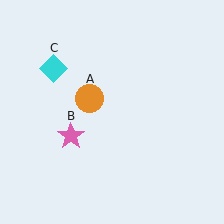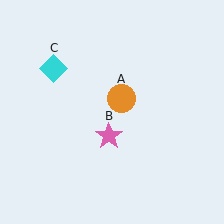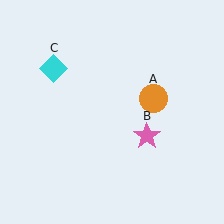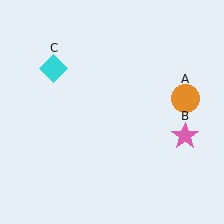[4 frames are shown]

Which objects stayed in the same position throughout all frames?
Cyan diamond (object C) remained stationary.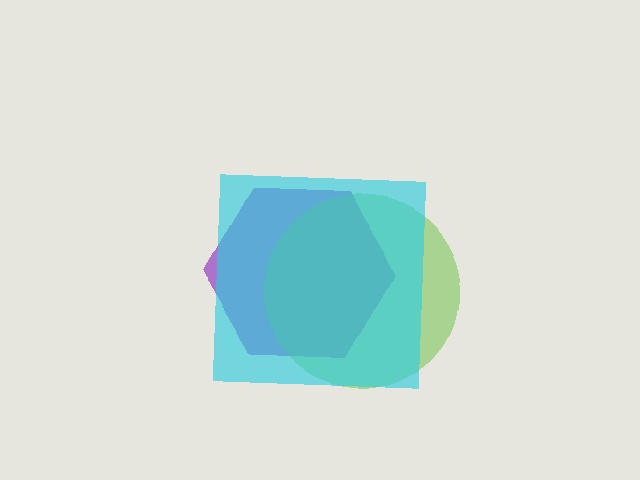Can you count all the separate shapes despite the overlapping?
Yes, there are 3 separate shapes.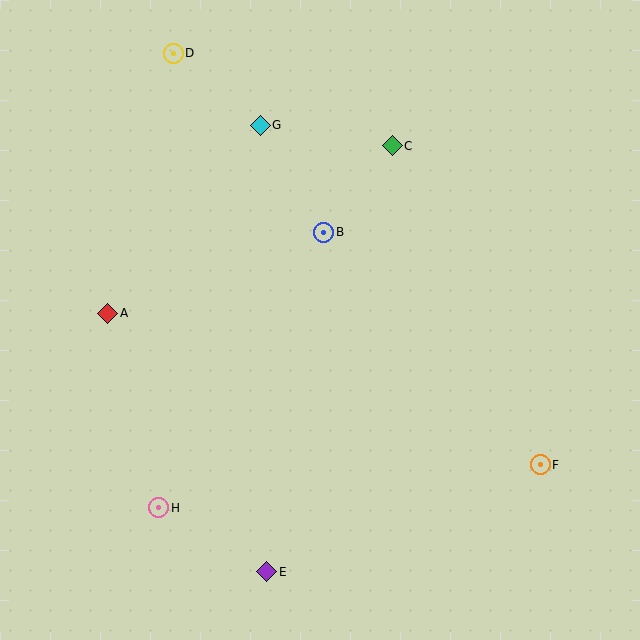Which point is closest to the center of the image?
Point B at (324, 232) is closest to the center.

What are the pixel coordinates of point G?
Point G is at (260, 125).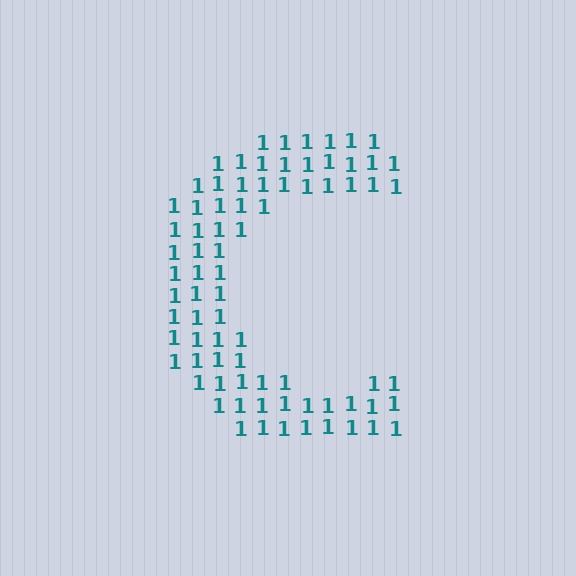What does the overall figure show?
The overall figure shows the letter C.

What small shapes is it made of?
It is made of small digit 1's.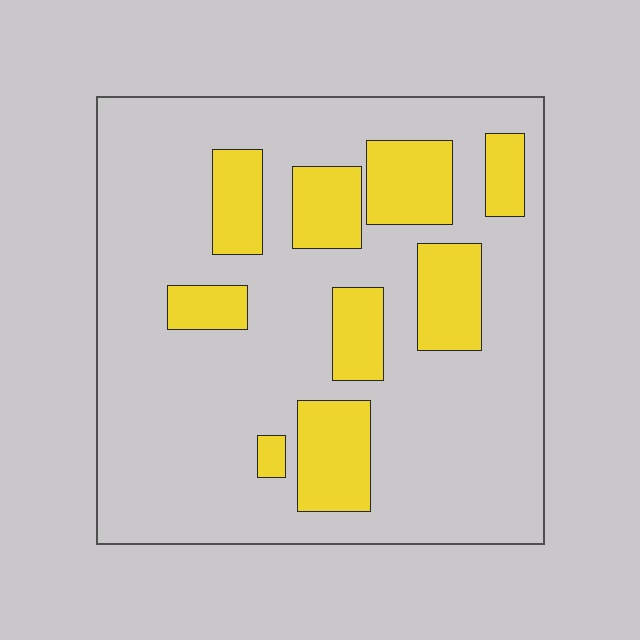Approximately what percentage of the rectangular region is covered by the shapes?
Approximately 25%.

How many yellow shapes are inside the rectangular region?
9.